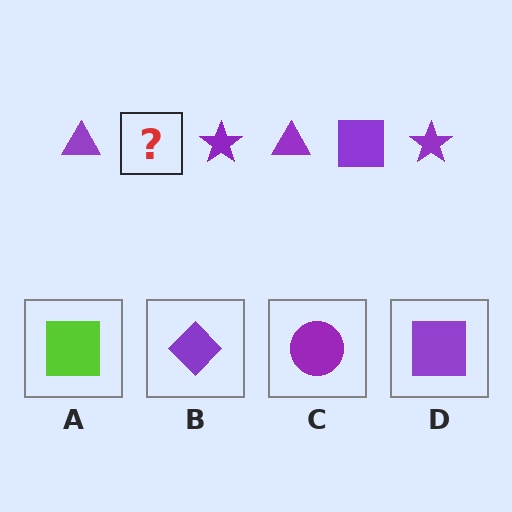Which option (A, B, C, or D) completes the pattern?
D.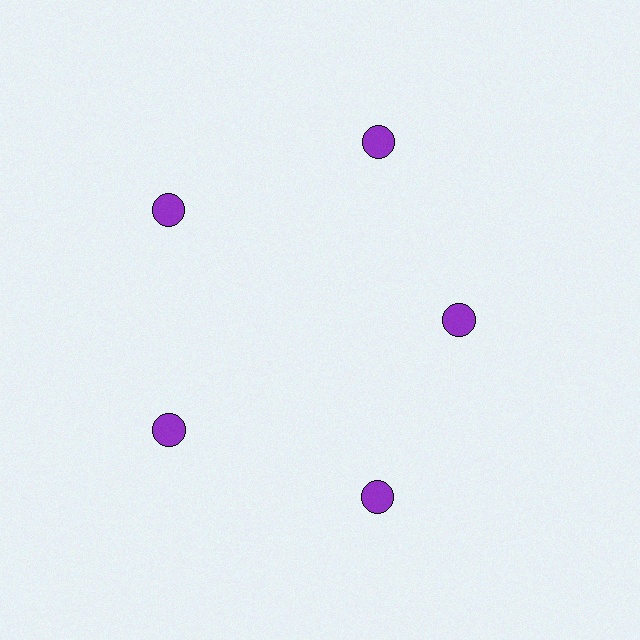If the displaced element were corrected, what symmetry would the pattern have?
It would have 5-fold rotational symmetry — the pattern would map onto itself every 72 degrees.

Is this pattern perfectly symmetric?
No. The 5 purple circles are arranged in a ring, but one element near the 3 o'clock position is pulled inward toward the center, breaking the 5-fold rotational symmetry.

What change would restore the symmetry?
The symmetry would be restored by moving it outward, back onto the ring so that all 5 circles sit at equal angles and equal distance from the center.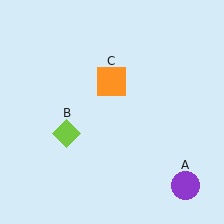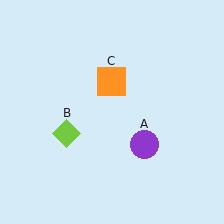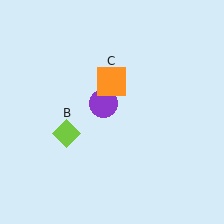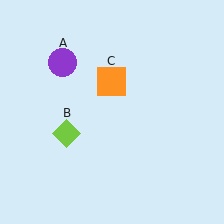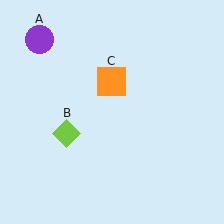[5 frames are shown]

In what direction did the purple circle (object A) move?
The purple circle (object A) moved up and to the left.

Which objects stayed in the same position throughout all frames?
Lime diamond (object B) and orange square (object C) remained stationary.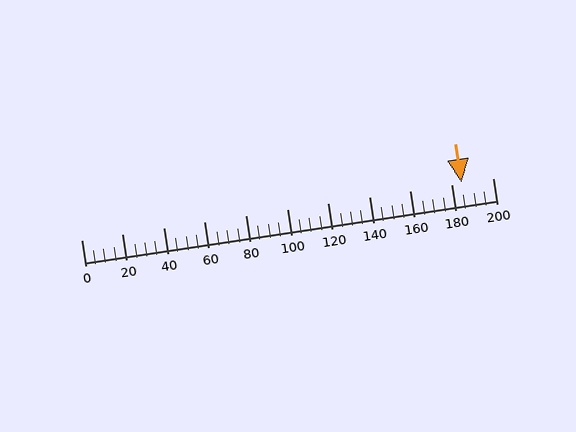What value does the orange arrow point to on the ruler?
The orange arrow points to approximately 185.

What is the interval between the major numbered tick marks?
The major tick marks are spaced 20 units apart.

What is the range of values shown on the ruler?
The ruler shows values from 0 to 200.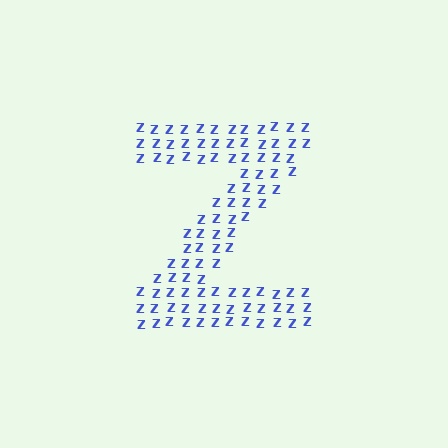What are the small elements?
The small elements are letter Z's.